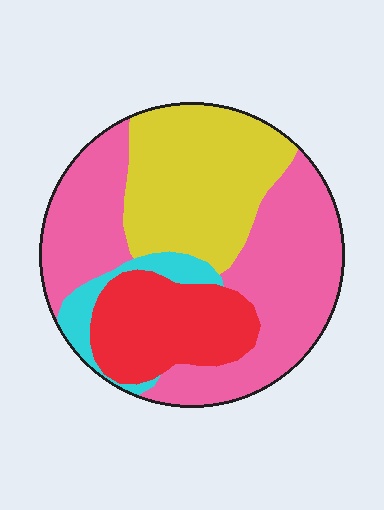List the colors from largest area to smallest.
From largest to smallest: pink, yellow, red, cyan.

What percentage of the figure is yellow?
Yellow covers 29% of the figure.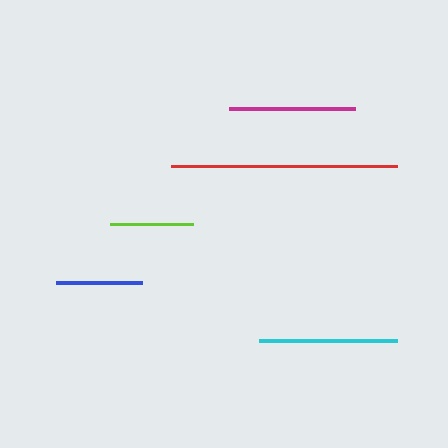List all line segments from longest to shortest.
From longest to shortest: red, cyan, magenta, blue, lime.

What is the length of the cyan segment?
The cyan segment is approximately 139 pixels long.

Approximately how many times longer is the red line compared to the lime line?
The red line is approximately 2.7 times the length of the lime line.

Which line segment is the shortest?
The lime line is the shortest at approximately 83 pixels.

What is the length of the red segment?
The red segment is approximately 226 pixels long.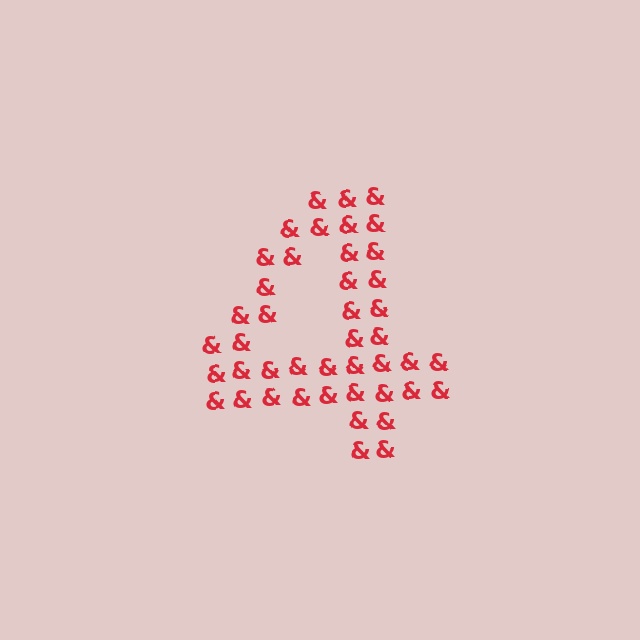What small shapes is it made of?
It is made of small ampersands.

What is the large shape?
The large shape is the digit 4.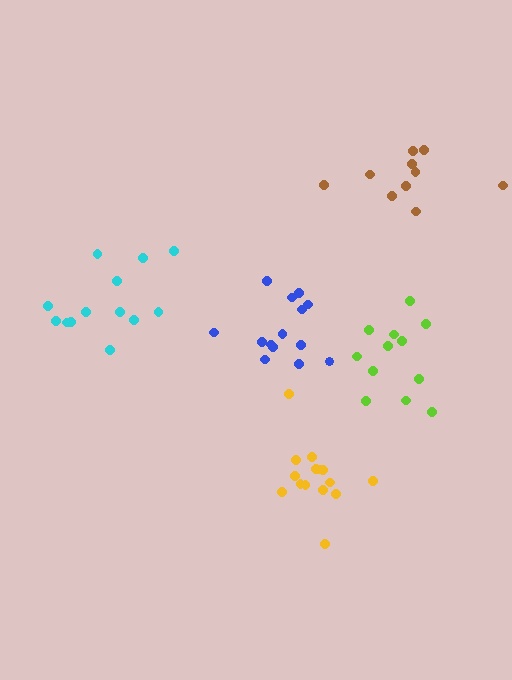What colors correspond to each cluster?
The clusters are colored: blue, cyan, yellow, lime, brown.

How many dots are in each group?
Group 1: 14 dots, Group 2: 13 dots, Group 3: 15 dots, Group 4: 12 dots, Group 5: 10 dots (64 total).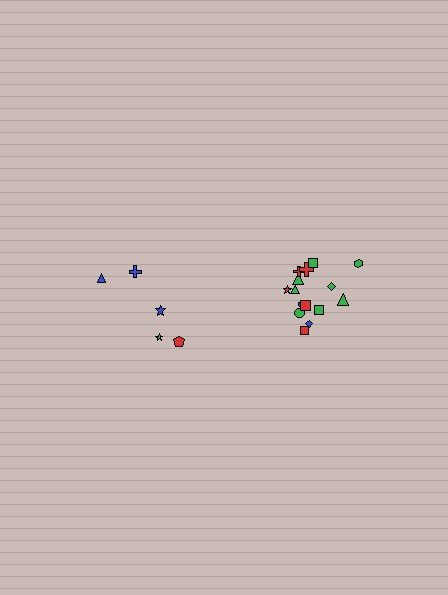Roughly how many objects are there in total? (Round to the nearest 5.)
Roughly 20 objects in total.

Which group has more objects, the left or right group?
The right group.